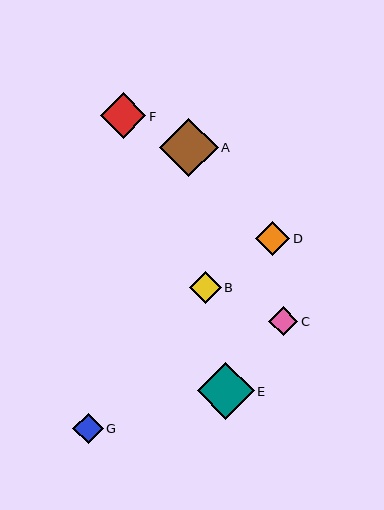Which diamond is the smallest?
Diamond C is the smallest with a size of approximately 29 pixels.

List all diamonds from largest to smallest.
From largest to smallest: A, E, F, D, B, G, C.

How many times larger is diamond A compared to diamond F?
Diamond A is approximately 1.3 times the size of diamond F.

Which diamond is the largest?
Diamond A is the largest with a size of approximately 59 pixels.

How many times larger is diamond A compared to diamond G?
Diamond A is approximately 1.9 times the size of diamond G.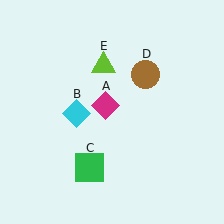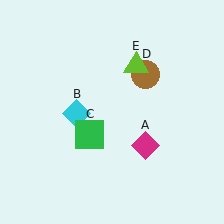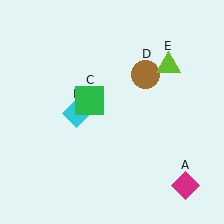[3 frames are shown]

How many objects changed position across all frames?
3 objects changed position: magenta diamond (object A), green square (object C), lime triangle (object E).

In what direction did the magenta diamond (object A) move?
The magenta diamond (object A) moved down and to the right.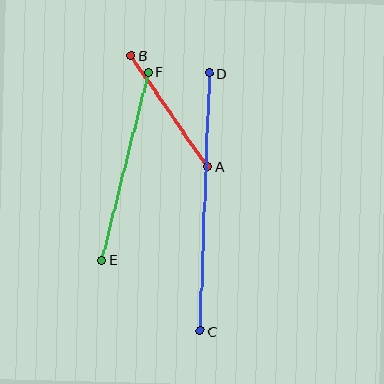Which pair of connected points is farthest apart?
Points C and D are farthest apart.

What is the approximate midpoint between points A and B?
The midpoint is at approximately (169, 111) pixels.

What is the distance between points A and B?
The distance is approximately 135 pixels.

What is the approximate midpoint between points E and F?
The midpoint is at approximately (125, 166) pixels.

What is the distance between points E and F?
The distance is approximately 194 pixels.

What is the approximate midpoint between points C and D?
The midpoint is at approximately (205, 202) pixels.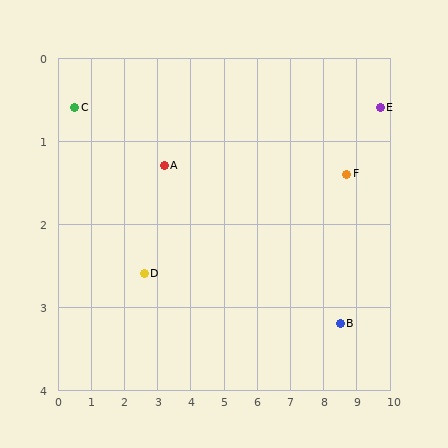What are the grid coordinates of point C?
Point C is at approximately (0.5, 0.6).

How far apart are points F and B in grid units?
Points F and B are about 1.8 grid units apart.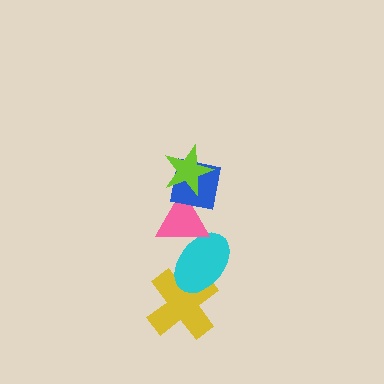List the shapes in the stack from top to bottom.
From top to bottom: the lime star, the blue square, the pink triangle, the cyan ellipse, the yellow cross.